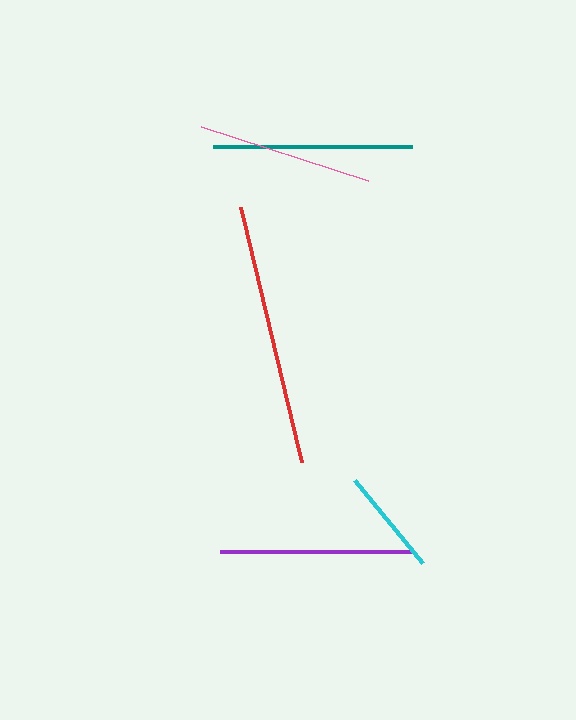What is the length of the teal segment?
The teal segment is approximately 199 pixels long.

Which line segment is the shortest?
The cyan line is the shortest at approximately 107 pixels.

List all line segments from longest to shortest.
From longest to shortest: red, teal, purple, pink, cyan.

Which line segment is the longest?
The red line is the longest at approximately 263 pixels.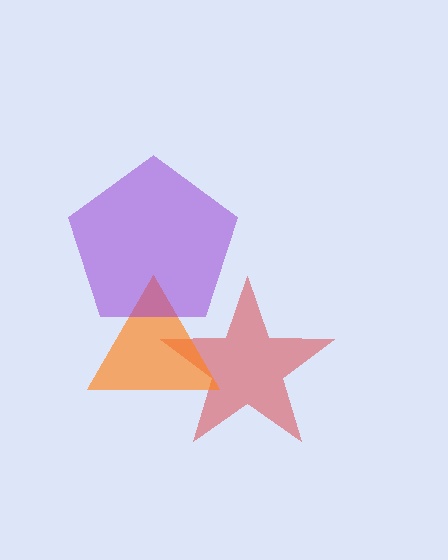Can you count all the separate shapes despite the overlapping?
Yes, there are 3 separate shapes.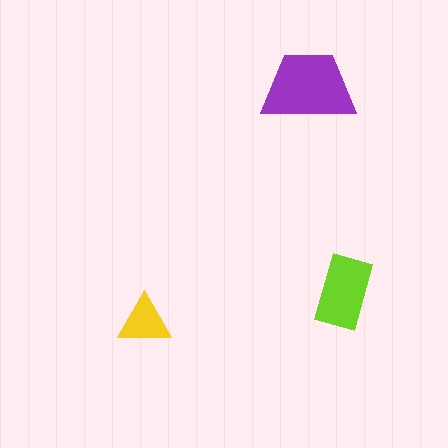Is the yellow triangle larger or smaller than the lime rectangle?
Smaller.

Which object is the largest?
The purple trapezoid.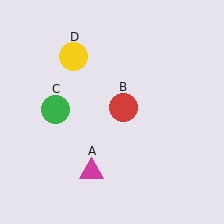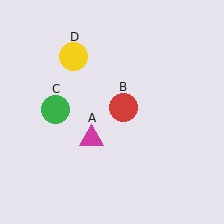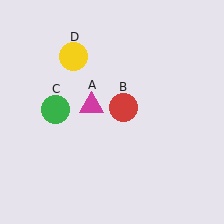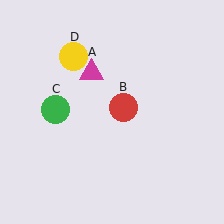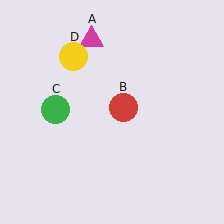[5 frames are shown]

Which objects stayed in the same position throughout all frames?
Red circle (object B) and green circle (object C) and yellow circle (object D) remained stationary.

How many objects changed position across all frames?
1 object changed position: magenta triangle (object A).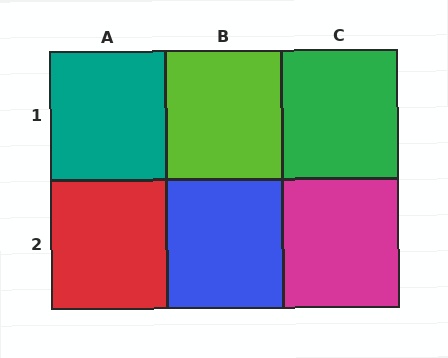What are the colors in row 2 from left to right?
Red, blue, magenta.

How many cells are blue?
1 cell is blue.